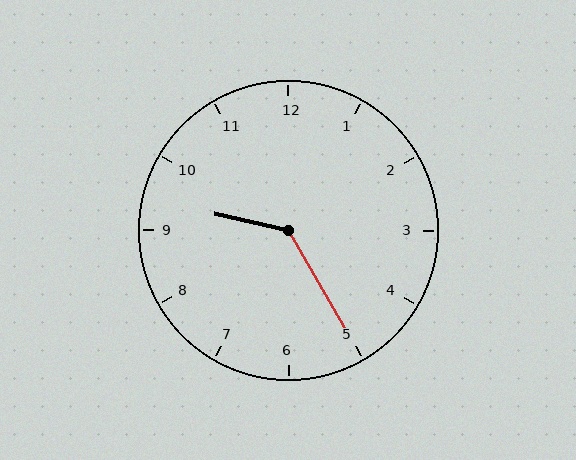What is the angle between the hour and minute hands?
Approximately 132 degrees.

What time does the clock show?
9:25.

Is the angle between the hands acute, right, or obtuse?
It is obtuse.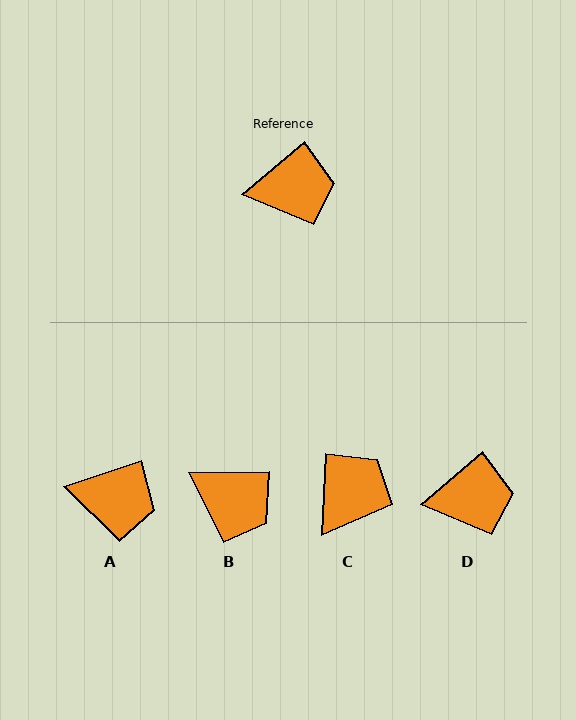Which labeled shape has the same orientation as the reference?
D.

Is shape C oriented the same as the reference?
No, it is off by about 47 degrees.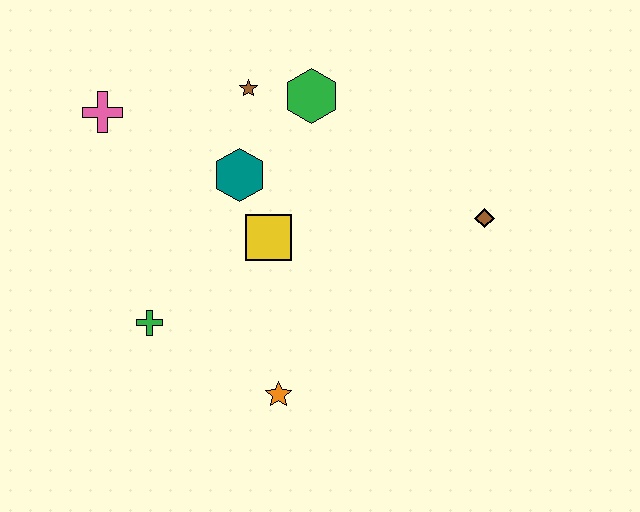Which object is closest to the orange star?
The green cross is closest to the orange star.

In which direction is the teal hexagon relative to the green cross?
The teal hexagon is above the green cross.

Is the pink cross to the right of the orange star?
No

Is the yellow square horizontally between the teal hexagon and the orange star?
Yes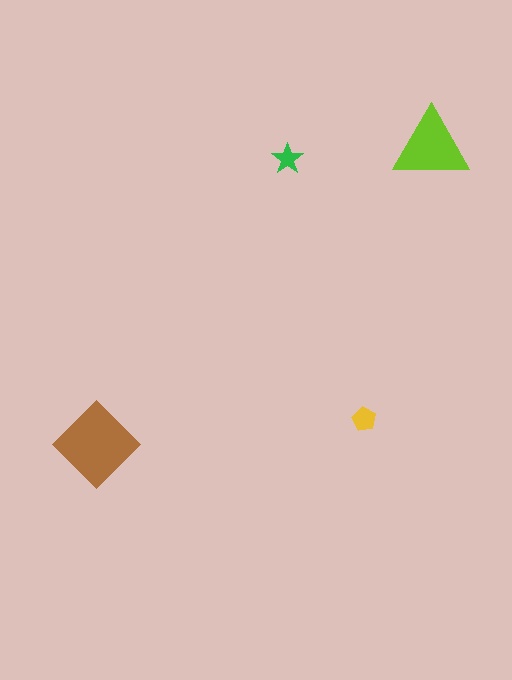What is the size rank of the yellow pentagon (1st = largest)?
3rd.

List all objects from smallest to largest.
The green star, the yellow pentagon, the lime triangle, the brown diamond.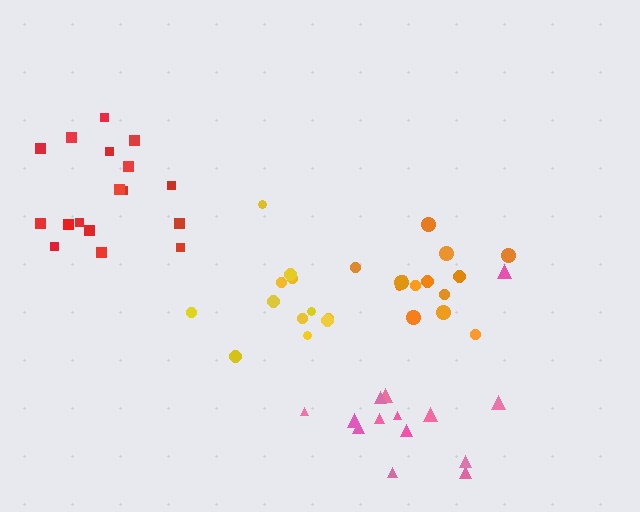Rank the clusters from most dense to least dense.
orange, red, yellow, pink.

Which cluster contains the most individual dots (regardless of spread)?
Red (17).